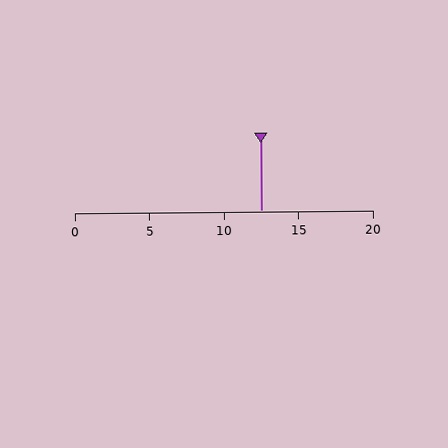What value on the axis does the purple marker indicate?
The marker indicates approximately 12.5.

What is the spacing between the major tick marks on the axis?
The major ticks are spaced 5 apart.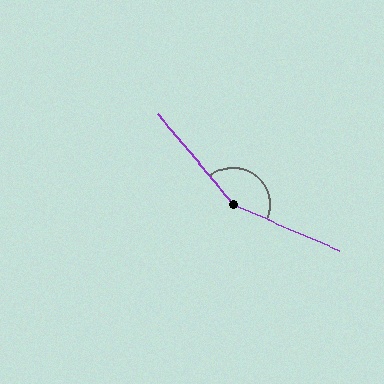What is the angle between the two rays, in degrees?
Approximately 153 degrees.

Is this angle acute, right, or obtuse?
It is obtuse.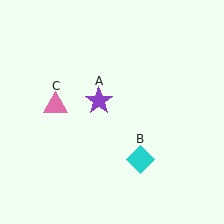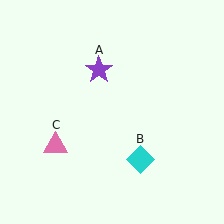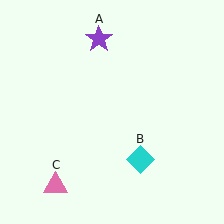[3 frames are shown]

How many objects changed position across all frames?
2 objects changed position: purple star (object A), pink triangle (object C).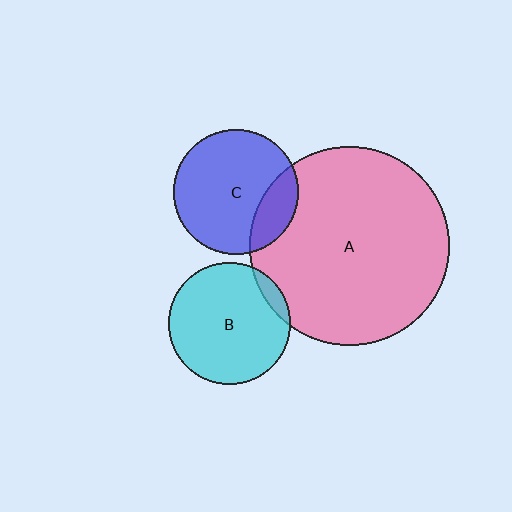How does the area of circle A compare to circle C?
Approximately 2.5 times.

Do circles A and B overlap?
Yes.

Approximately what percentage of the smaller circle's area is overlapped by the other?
Approximately 5%.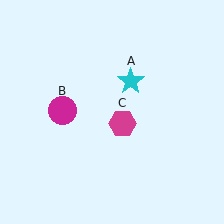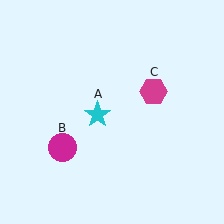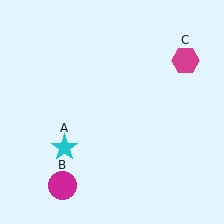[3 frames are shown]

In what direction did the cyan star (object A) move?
The cyan star (object A) moved down and to the left.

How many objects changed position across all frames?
3 objects changed position: cyan star (object A), magenta circle (object B), magenta hexagon (object C).